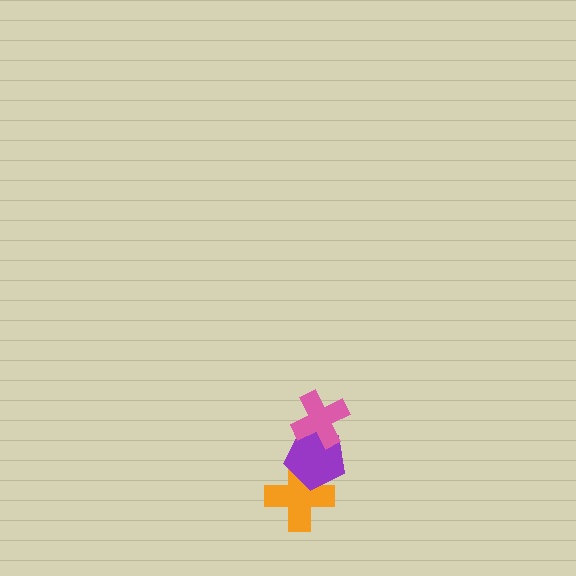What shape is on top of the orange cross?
The purple pentagon is on top of the orange cross.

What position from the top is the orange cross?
The orange cross is 3rd from the top.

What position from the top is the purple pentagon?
The purple pentagon is 2nd from the top.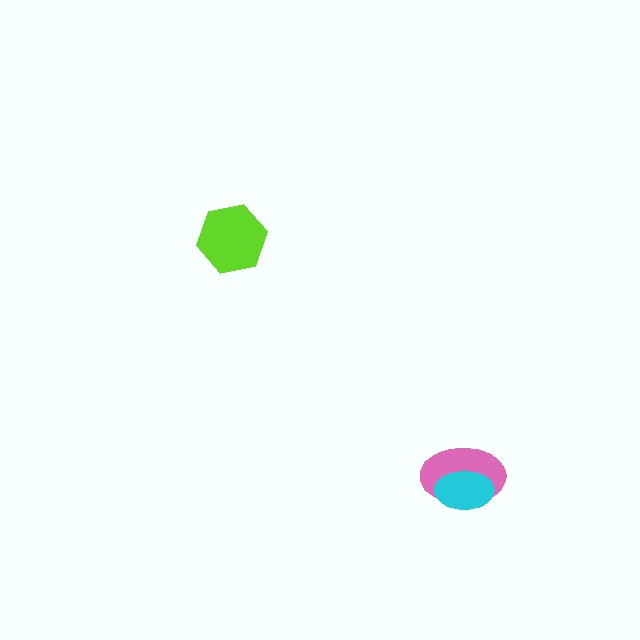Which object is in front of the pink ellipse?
The cyan ellipse is in front of the pink ellipse.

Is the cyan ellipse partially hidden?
No, no other shape covers it.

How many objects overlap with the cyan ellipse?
1 object overlaps with the cyan ellipse.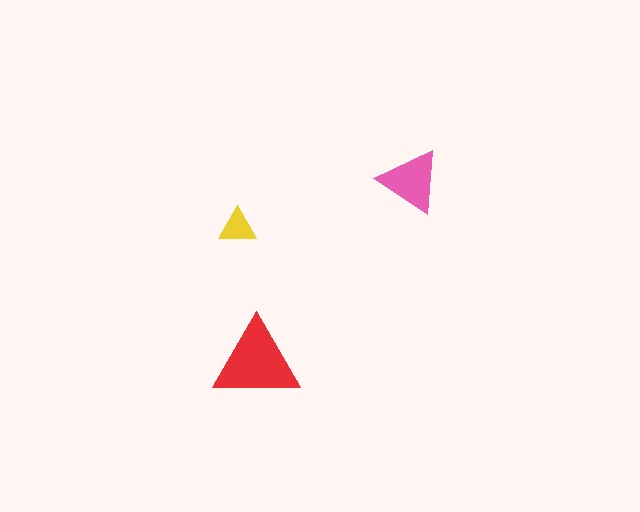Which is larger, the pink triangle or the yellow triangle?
The pink one.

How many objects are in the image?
There are 3 objects in the image.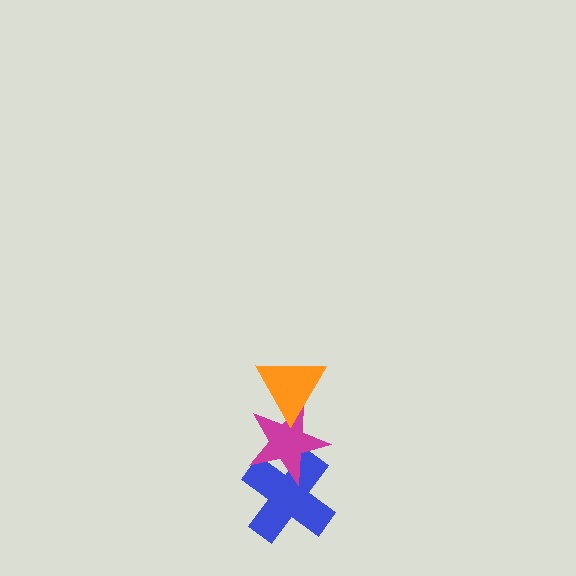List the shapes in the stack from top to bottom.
From top to bottom: the orange triangle, the magenta star, the blue cross.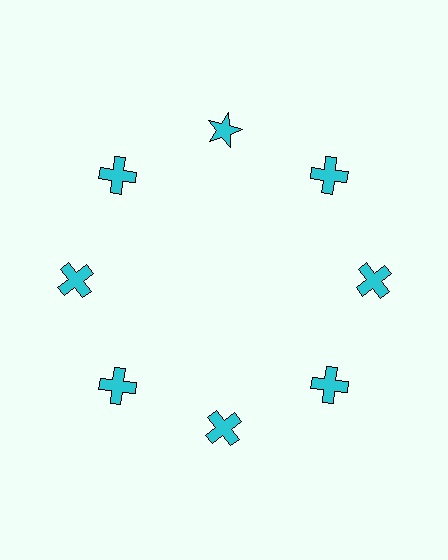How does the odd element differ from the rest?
It has a different shape: star instead of cross.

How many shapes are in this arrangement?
There are 8 shapes arranged in a ring pattern.